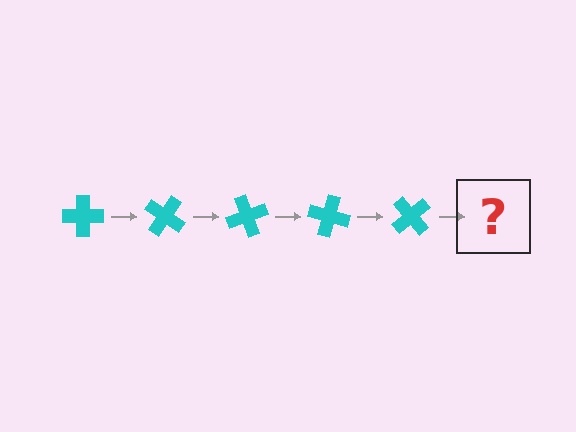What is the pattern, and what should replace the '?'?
The pattern is that the cross rotates 35 degrees each step. The '?' should be a cyan cross rotated 175 degrees.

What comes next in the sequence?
The next element should be a cyan cross rotated 175 degrees.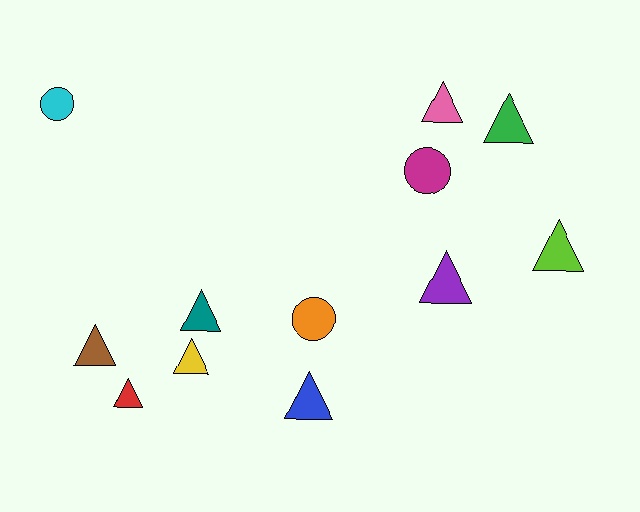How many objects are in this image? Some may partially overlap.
There are 12 objects.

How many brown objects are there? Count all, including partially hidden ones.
There is 1 brown object.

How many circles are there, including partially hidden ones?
There are 3 circles.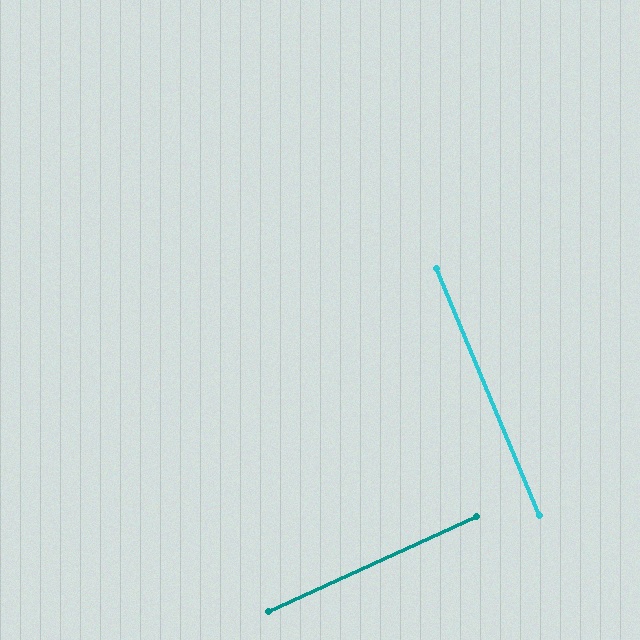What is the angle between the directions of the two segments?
Approximately 88 degrees.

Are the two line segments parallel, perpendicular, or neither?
Perpendicular — they meet at approximately 88°.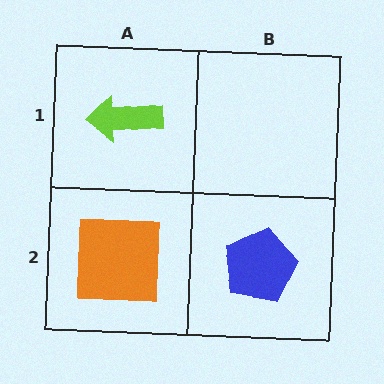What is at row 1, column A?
A lime arrow.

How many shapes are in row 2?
2 shapes.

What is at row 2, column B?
A blue pentagon.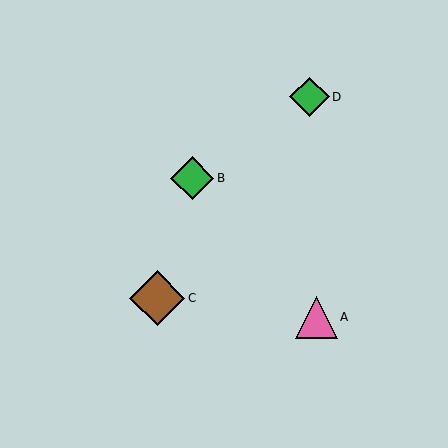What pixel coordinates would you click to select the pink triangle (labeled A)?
Click at (316, 317) to select the pink triangle A.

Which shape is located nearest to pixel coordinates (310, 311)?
The pink triangle (labeled A) at (316, 317) is nearest to that location.